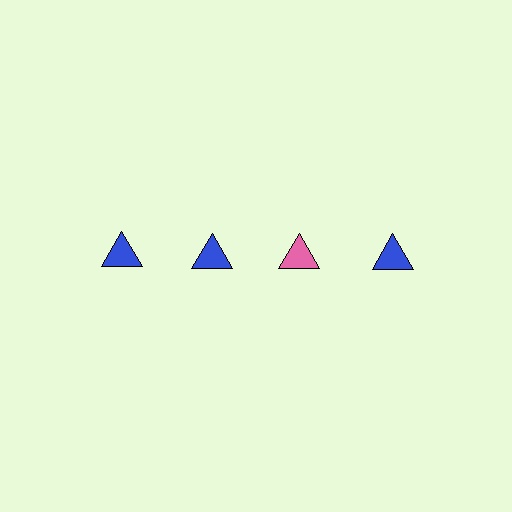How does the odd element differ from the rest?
It has a different color: pink instead of blue.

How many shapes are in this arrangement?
There are 4 shapes arranged in a grid pattern.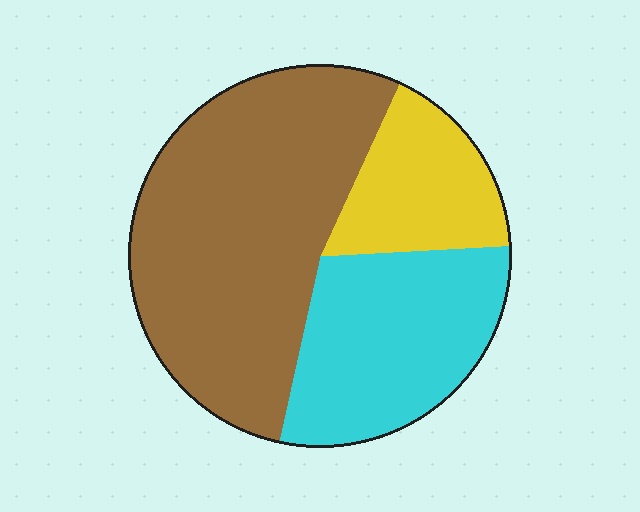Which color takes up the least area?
Yellow, at roughly 15%.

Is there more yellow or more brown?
Brown.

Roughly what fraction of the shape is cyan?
Cyan takes up between a quarter and a half of the shape.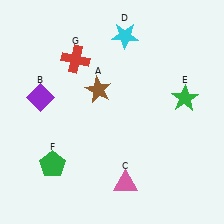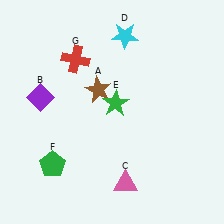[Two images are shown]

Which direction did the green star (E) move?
The green star (E) moved left.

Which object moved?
The green star (E) moved left.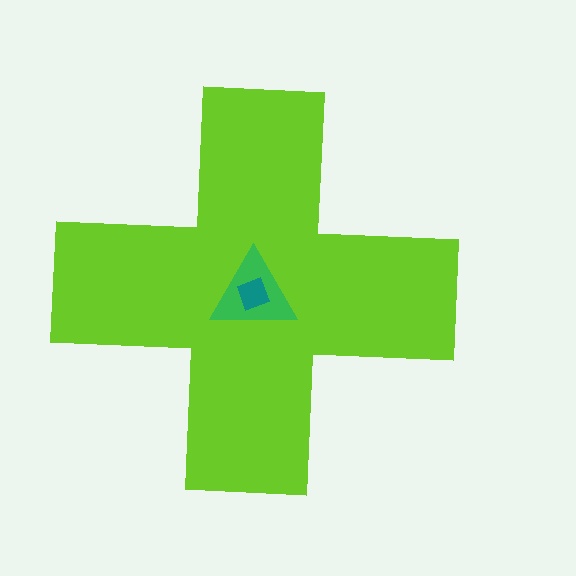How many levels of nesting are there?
3.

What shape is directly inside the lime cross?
The green triangle.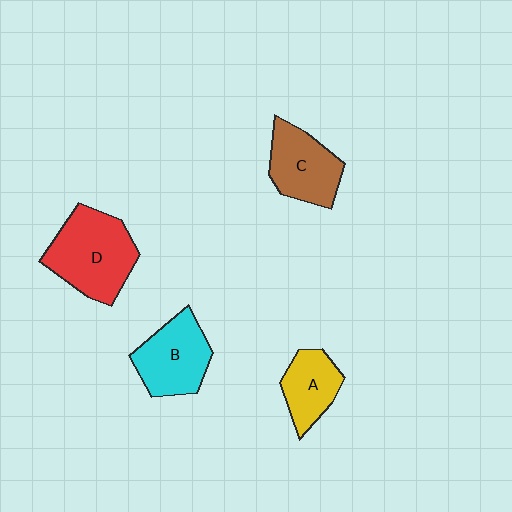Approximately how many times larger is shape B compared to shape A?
Approximately 1.4 times.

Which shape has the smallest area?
Shape A (yellow).